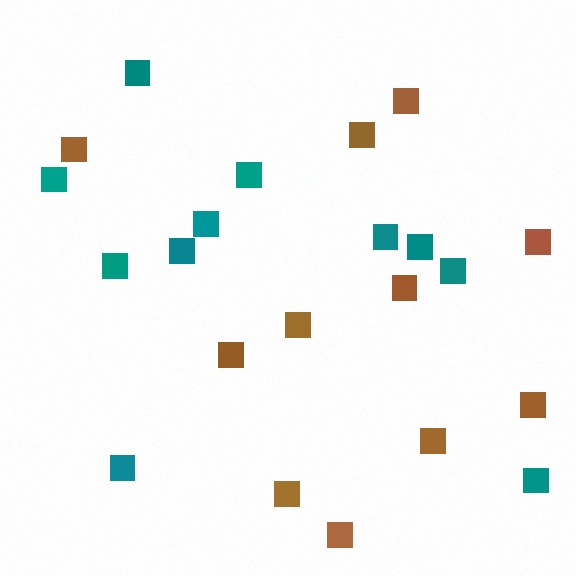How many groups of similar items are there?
There are 2 groups: one group of teal squares (11) and one group of brown squares (11).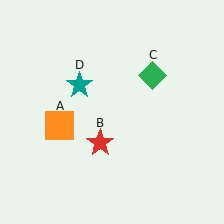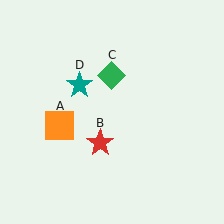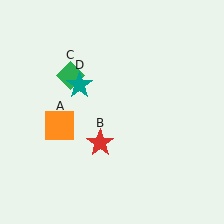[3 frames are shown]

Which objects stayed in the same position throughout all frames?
Orange square (object A) and red star (object B) and teal star (object D) remained stationary.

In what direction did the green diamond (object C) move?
The green diamond (object C) moved left.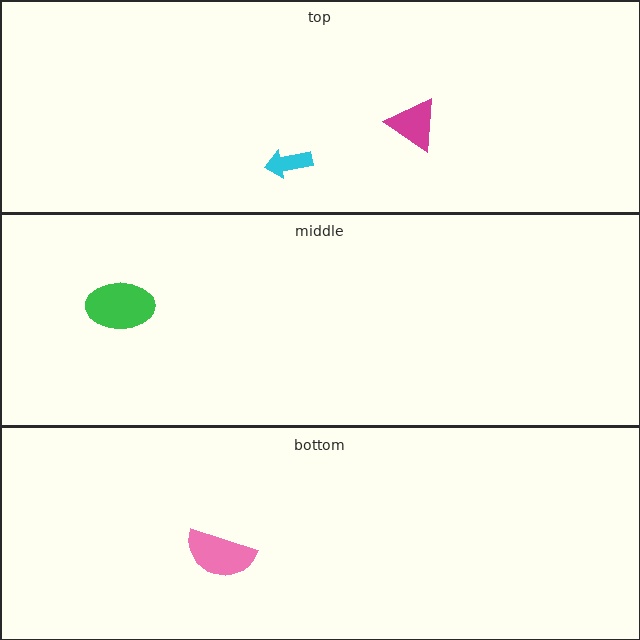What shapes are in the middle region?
The green ellipse.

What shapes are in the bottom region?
The pink semicircle.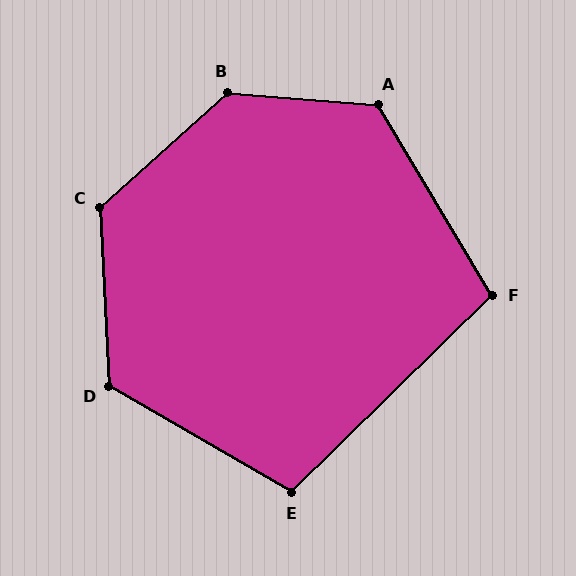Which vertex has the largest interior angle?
B, at approximately 133 degrees.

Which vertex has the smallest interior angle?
F, at approximately 104 degrees.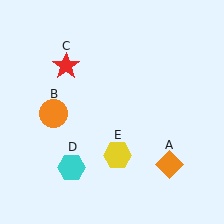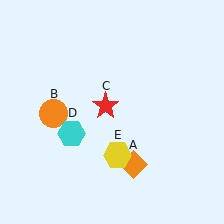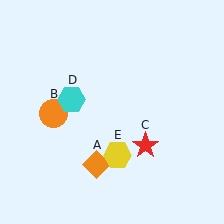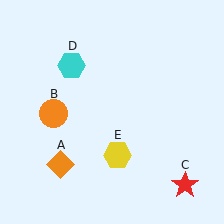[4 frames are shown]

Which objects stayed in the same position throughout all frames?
Orange circle (object B) and yellow hexagon (object E) remained stationary.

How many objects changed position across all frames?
3 objects changed position: orange diamond (object A), red star (object C), cyan hexagon (object D).